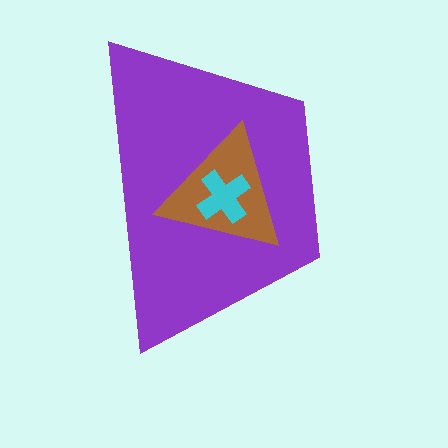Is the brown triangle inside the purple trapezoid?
Yes.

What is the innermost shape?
The cyan cross.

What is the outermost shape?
The purple trapezoid.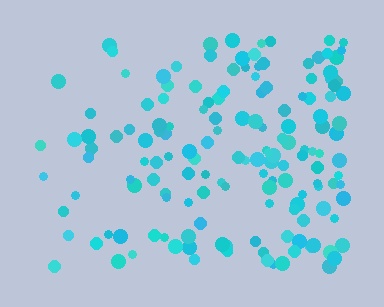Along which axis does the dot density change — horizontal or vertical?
Horizontal.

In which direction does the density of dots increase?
From left to right, with the right side densest.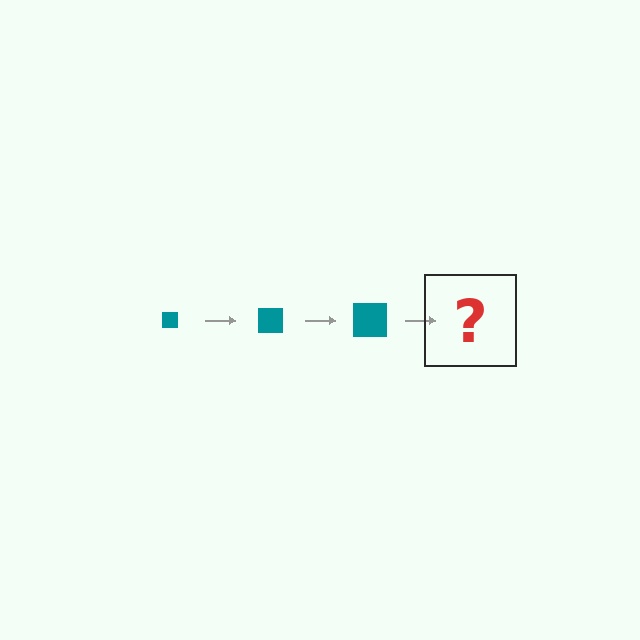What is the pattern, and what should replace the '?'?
The pattern is that the square gets progressively larger each step. The '?' should be a teal square, larger than the previous one.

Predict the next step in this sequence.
The next step is a teal square, larger than the previous one.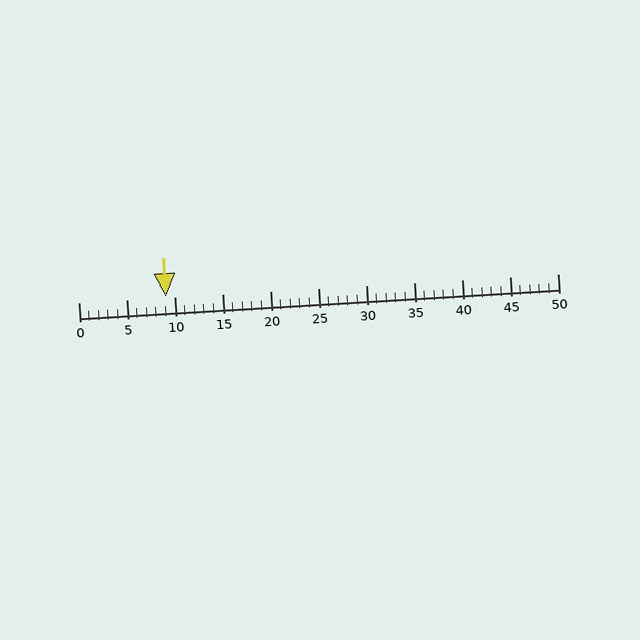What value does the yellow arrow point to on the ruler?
The yellow arrow points to approximately 9.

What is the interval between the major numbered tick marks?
The major tick marks are spaced 5 units apart.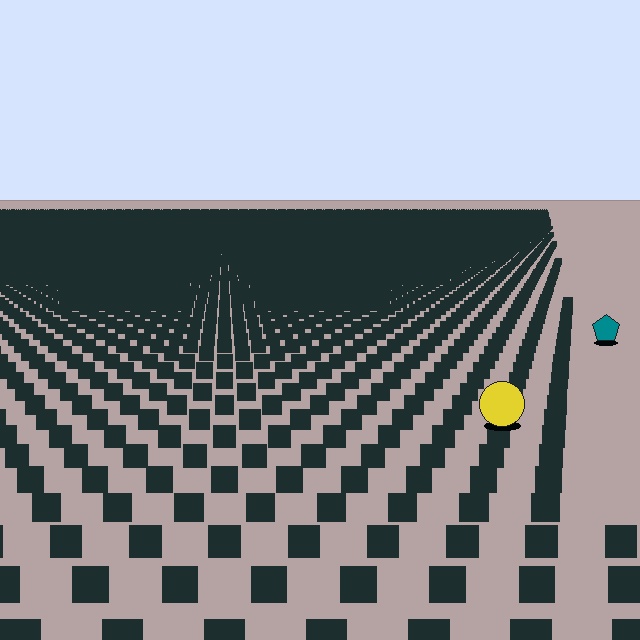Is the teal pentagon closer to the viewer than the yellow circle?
No. The yellow circle is closer — you can tell from the texture gradient: the ground texture is coarser near it.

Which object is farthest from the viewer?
The teal pentagon is farthest from the viewer. It appears smaller and the ground texture around it is denser.